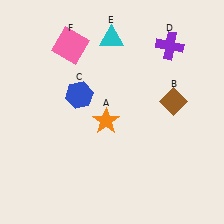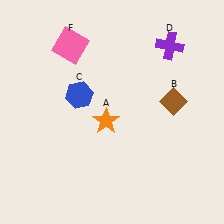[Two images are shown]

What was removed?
The cyan triangle (E) was removed in Image 2.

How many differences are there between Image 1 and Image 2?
There is 1 difference between the two images.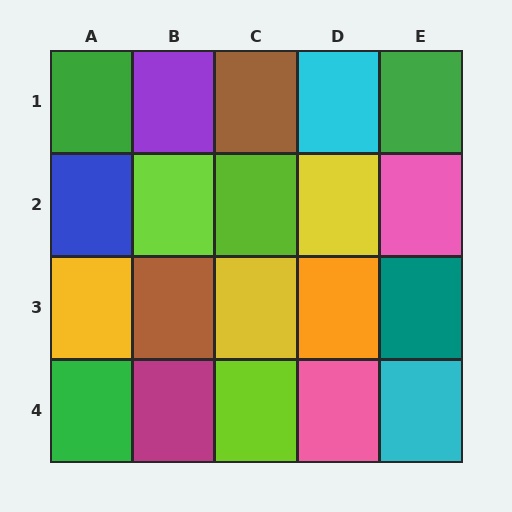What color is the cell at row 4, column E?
Cyan.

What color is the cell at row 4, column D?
Pink.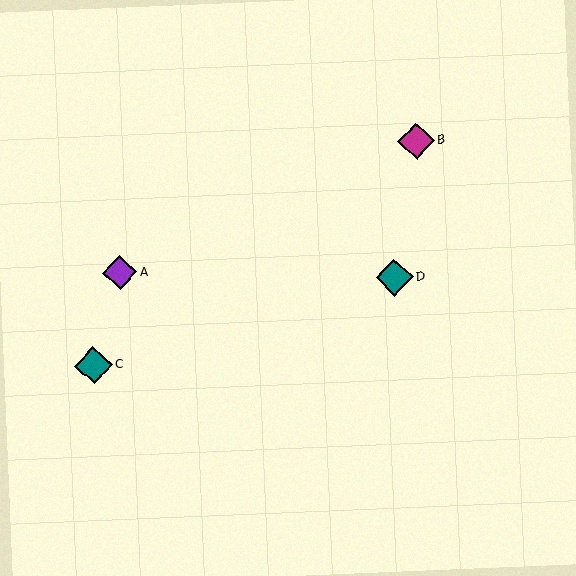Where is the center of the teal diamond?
The center of the teal diamond is at (94, 365).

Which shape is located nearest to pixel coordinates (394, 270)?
The teal diamond (labeled D) at (394, 277) is nearest to that location.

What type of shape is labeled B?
Shape B is a magenta diamond.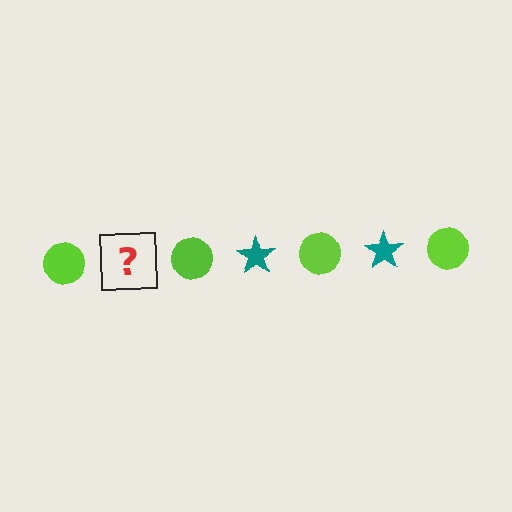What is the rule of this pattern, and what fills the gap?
The rule is that the pattern alternates between lime circle and teal star. The gap should be filled with a teal star.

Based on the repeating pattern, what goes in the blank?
The blank should be a teal star.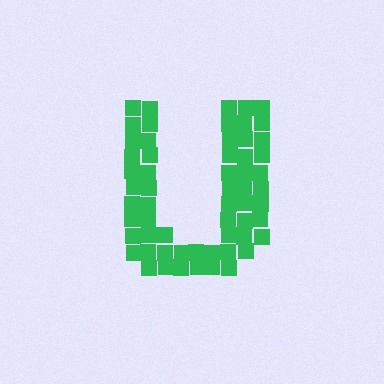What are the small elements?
The small elements are squares.